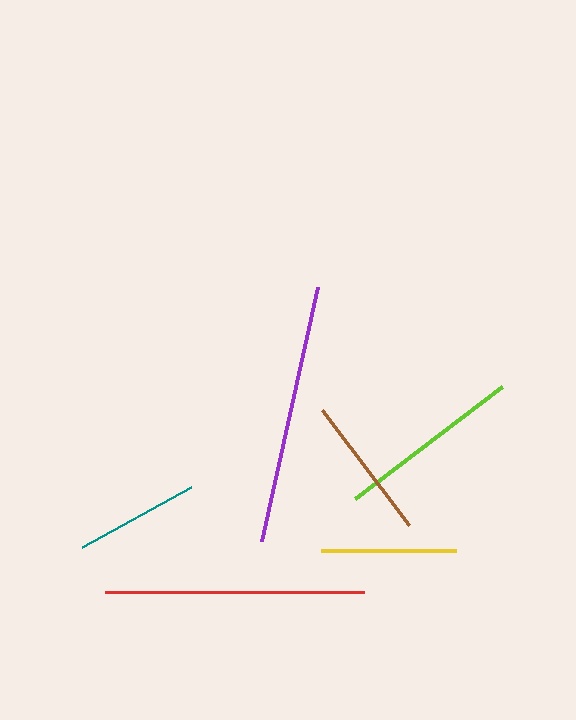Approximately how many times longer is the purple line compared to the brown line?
The purple line is approximately 1.8 times the length of the brown line.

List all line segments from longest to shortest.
From longest to shortest: purple, red, lime, brown, yellow, teal.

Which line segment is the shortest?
The teal line is the shortest at approximately 125 pixels.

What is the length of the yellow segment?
The yellow segment is approximately 136 pixels long.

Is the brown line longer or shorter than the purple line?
The purple line is longer than the brown line.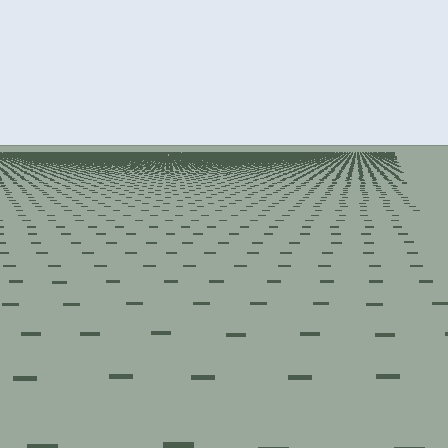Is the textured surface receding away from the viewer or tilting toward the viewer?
The surface is receding away from the viewer. Texture elements get smaller and denser toward the top.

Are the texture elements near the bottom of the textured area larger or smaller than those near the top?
Larger. Near the bottom, elements are closer to the viewer and appear at a bigger on-screen size.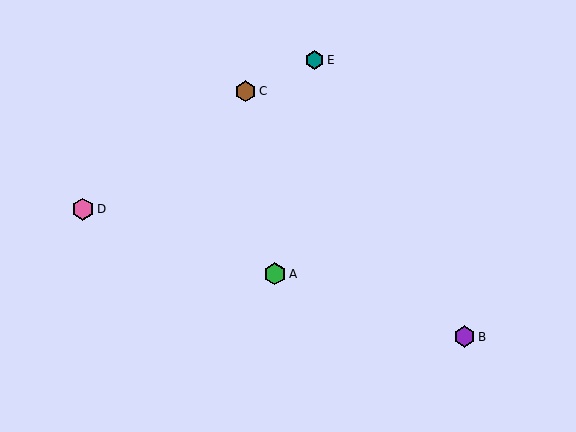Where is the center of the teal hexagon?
The center of the teal hexagon is at (315, 60).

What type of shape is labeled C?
Shape C is a brown hexagon.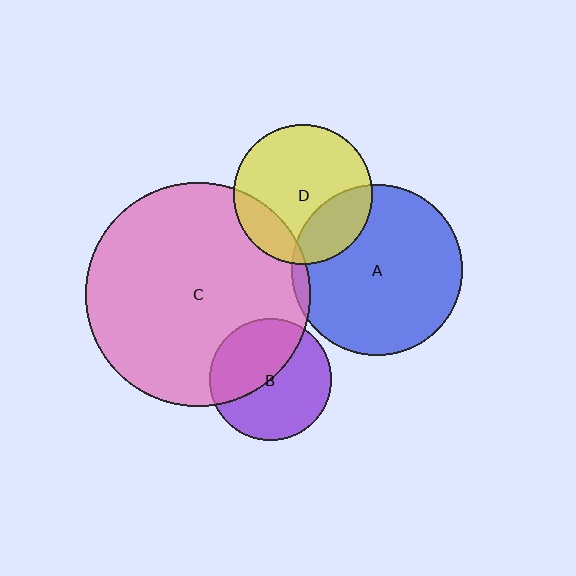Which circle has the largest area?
Circle C (pink).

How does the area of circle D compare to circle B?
Approximately 1.3 times.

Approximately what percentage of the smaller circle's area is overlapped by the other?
Approximately 25%.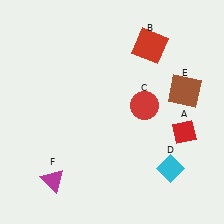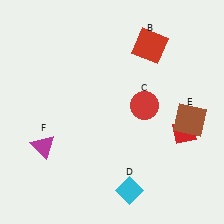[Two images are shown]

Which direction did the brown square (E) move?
The brown square (E) moved down.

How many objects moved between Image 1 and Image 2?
3 objects moved between the two images.